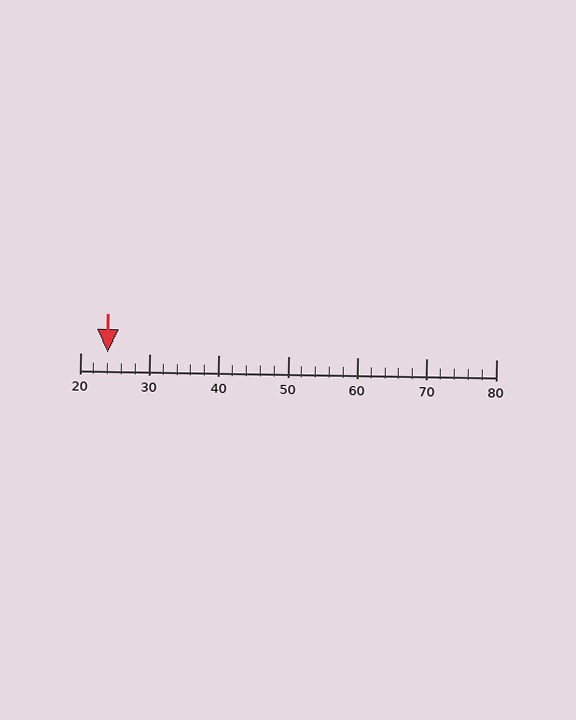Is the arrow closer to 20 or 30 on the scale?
The arrow is closer to 20.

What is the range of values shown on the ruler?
The ruler shows values from 20 to 80.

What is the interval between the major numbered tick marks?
The major tick marks are spaced 10 units apart.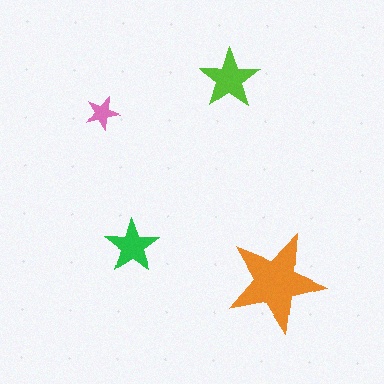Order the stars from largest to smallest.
the orange one, the lime one, the green one, the pink one.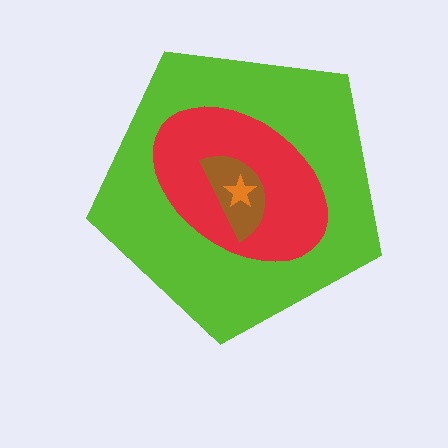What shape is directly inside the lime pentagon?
The red ellipse.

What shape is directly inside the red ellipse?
The brown semicircle.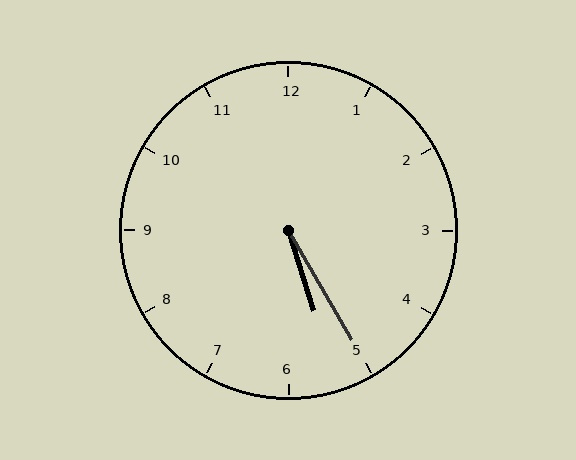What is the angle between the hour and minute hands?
Approximately 12 degrees.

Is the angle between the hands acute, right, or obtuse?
It is acute.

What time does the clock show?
5:25.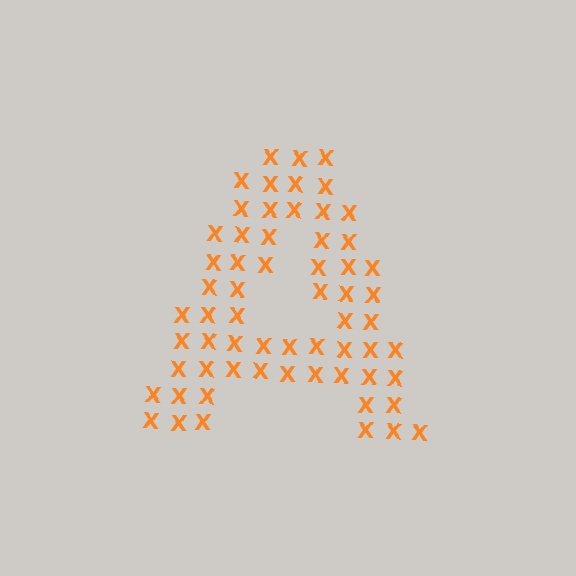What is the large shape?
The large shape is the letter A.